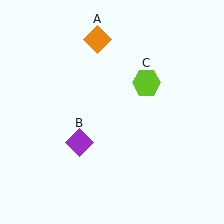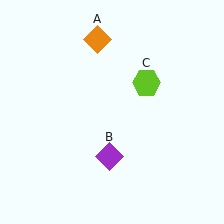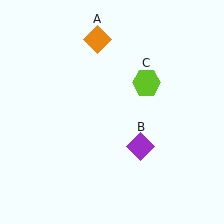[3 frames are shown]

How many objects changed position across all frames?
1 object changed position: purple diamond (object B).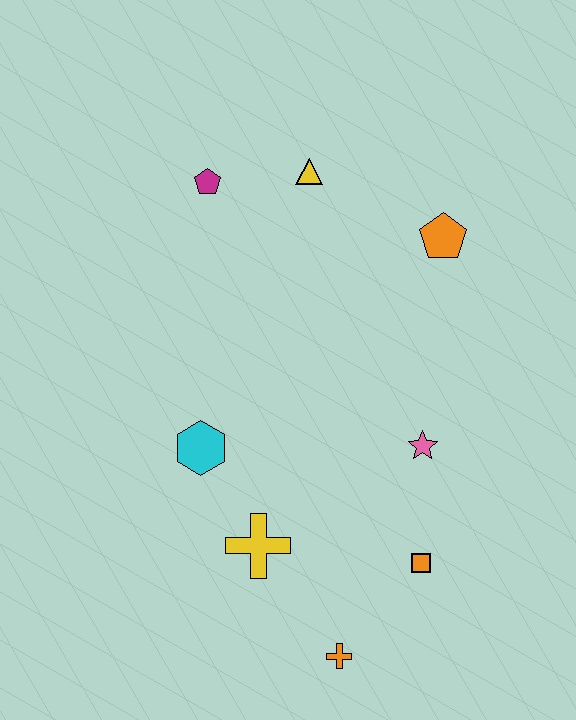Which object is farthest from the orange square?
The magenta pentagon is farthest from the orange square.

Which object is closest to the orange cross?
The orange square is closest to the orange cross.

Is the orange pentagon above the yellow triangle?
No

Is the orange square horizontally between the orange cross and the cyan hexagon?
No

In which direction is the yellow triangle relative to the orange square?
The yellow triangle is above the orange square.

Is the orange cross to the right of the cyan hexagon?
Yes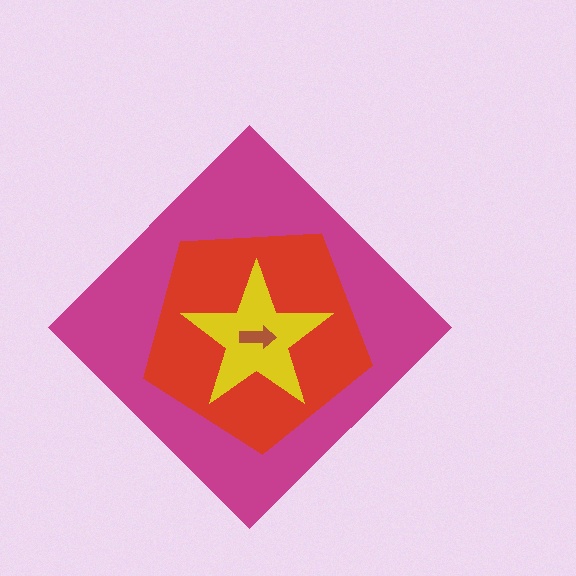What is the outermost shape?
The magenta diamond.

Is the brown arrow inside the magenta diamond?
Yes.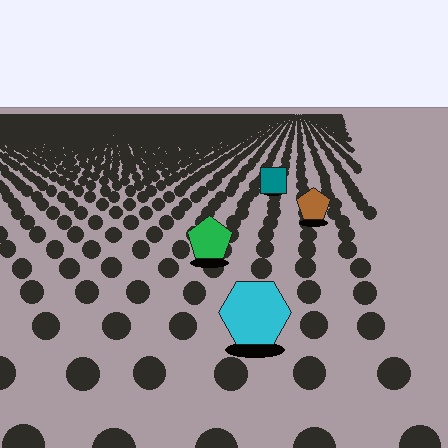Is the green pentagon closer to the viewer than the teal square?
Yes. The green pentagon is closer — you can tell from the texture gradient: the ground texture is coarser near it.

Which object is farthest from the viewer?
The teal square is farthest from the viewer. It appears smaller and the ground texture around it is denser.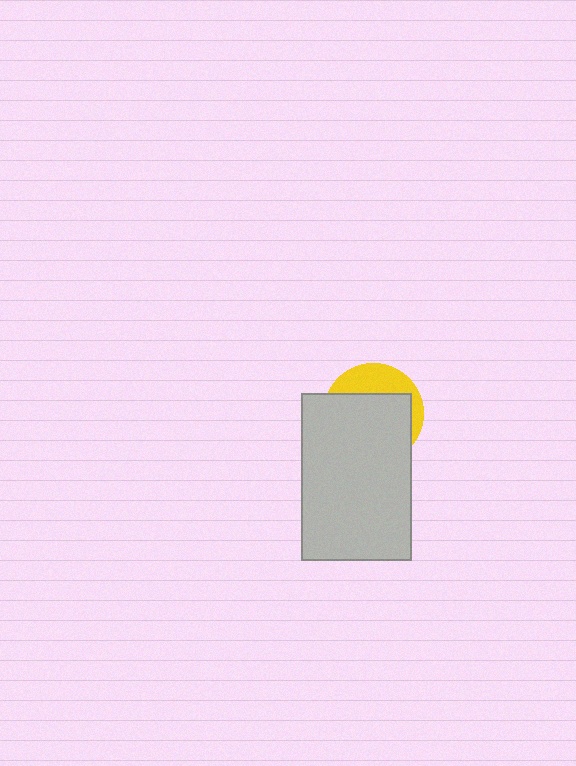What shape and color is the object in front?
The object in front is a light gray rectangle.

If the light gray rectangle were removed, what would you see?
You would see the complete yellow circle.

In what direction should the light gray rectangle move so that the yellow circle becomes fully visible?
The light gray rectangle should move down. That is the shortest direction to clear the overlap and leave the yellow circle fully visible.